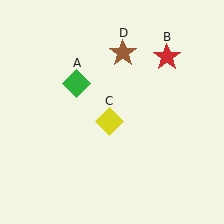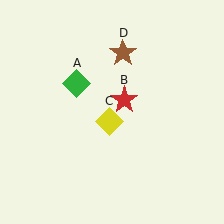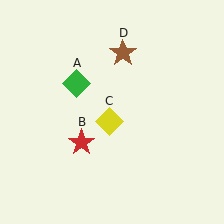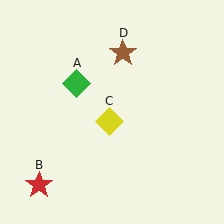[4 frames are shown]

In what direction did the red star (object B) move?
The red star (object B) moved down and to the left.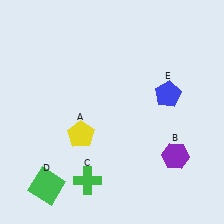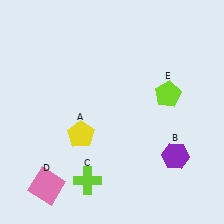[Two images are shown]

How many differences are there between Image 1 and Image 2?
There are 3 differences between the two images.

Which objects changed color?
C changed from green to lime. D changed from green to pink. E changed from blue to lime.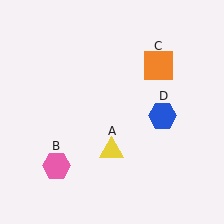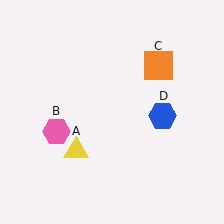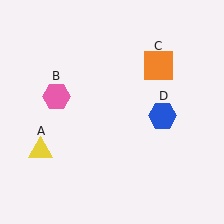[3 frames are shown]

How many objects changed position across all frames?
2 objects changed position: yellow triangle (object A), pink hexagon (object B).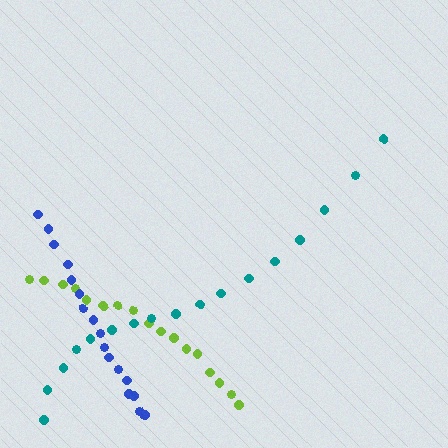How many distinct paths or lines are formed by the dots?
There are 3 distinct paths.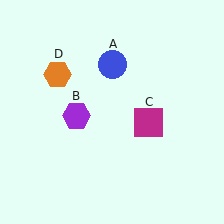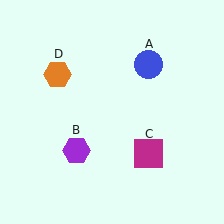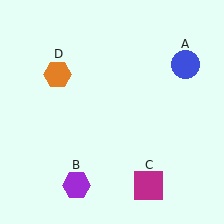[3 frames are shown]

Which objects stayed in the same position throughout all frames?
Orange hexagon (object D) remained stationary.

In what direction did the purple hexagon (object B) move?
The purple hexagon (object B) moved down.